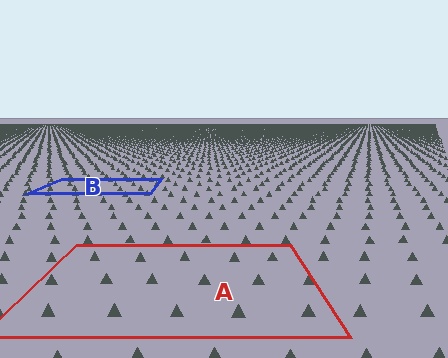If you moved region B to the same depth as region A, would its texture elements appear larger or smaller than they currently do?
They would appear larger. At a closer depth, the same texture elements are projected at a bigger on-screen size.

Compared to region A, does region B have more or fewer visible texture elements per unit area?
Region B has more texture elements per unit area — they are packed more densely because it is farther away.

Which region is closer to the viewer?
Region A is closer. The texture elements there are larger and more spread out.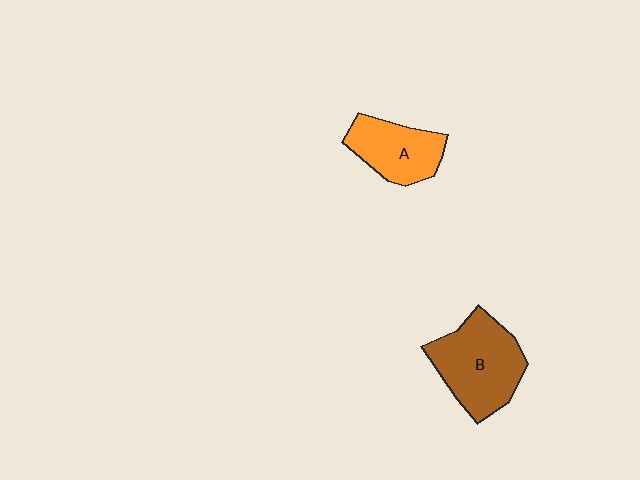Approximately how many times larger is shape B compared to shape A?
Approximately 1.4 times.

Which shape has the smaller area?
Shape A (orange).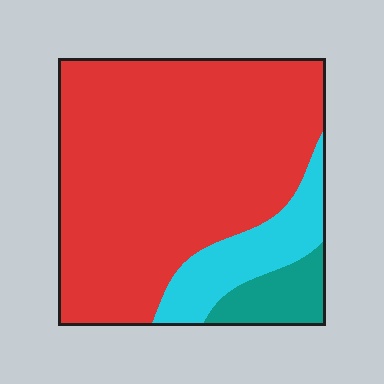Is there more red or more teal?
Red.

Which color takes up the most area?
Red, at roughly 75%.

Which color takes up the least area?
Teal, at roughly 10%.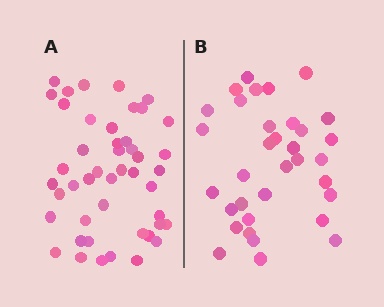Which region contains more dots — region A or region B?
Region A (the left region) has more dots.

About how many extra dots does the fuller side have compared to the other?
Region A has roughly 12 or so more dots than region B.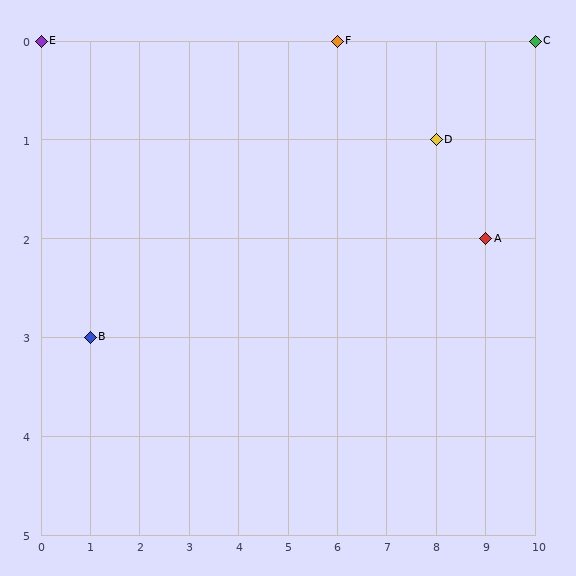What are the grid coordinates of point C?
Point C is at grid coordinates (10, 0).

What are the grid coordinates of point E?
Point E is at grid coordinates (0, 0).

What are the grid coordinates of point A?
Point A is at grid coordinates (9, 2).